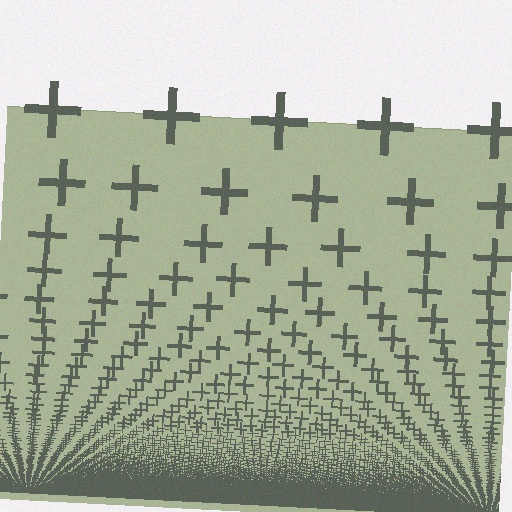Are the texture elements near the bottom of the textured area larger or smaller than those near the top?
Smaller. The gradient is inverted — elements near the bottom are smaller and denser.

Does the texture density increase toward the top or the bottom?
Density increases toward the bottom.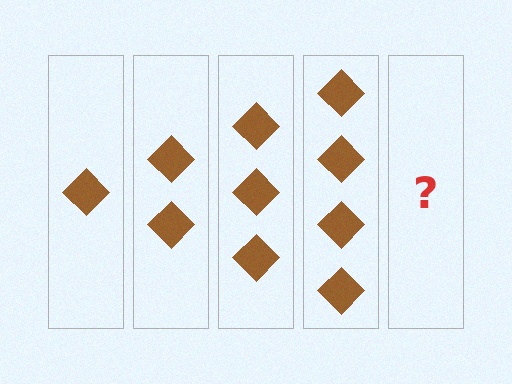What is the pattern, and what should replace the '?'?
The pattern is that each step adds one more diamond. The '?' should be 5 diamonds.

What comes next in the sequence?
The next element should be 5 diamonds.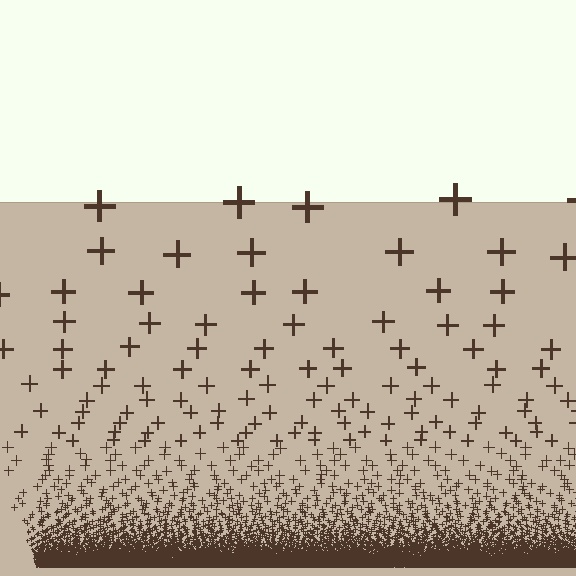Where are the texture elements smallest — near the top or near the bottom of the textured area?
Near the bottom.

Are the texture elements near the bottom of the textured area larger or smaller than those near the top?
Smaller. The gradient is inverted — elements near the bottom are smaller and denser.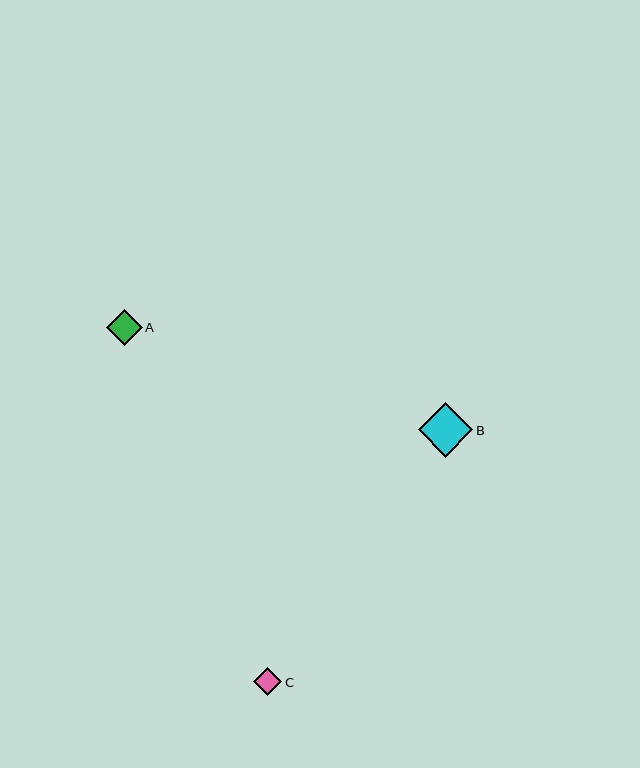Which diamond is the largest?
Diamond B is the largest with a size of approximately 55 pixels.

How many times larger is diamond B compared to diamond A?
Diamond B is approximately 1.5 times the size of diamond A.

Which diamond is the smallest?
Diamond C is the smallest with a size of approximately 28 pixels.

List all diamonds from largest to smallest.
From largest to smallest: B, A, C.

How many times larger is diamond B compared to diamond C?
Diamond B is approximately 1.9 times the size of diamond C.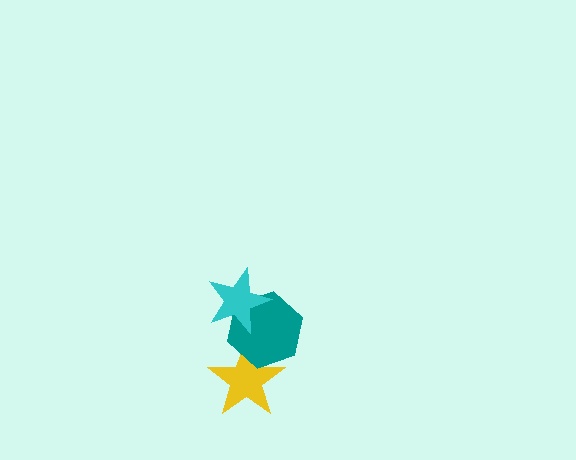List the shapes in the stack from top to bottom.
From top to bottom: the cyan star, the teal hexagon, the yellow star.